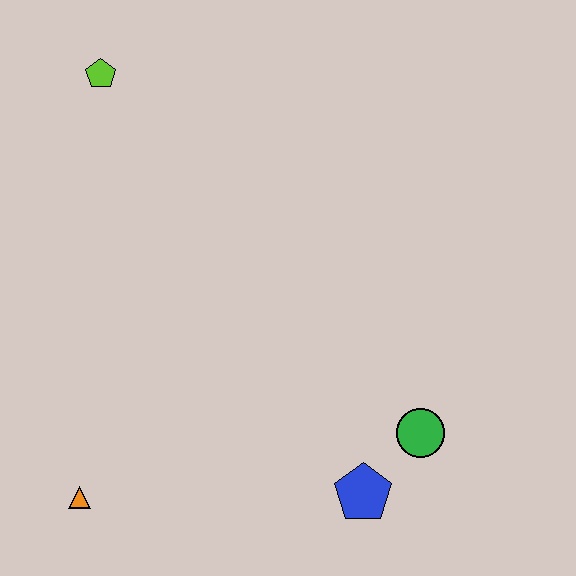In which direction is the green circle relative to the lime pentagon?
The green circle is below the lime pentagon.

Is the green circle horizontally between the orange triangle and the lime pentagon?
No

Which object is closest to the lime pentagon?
The orange triangle is closest to the lime pentagon.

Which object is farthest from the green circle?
The lime pentagon is farthest from the green circle.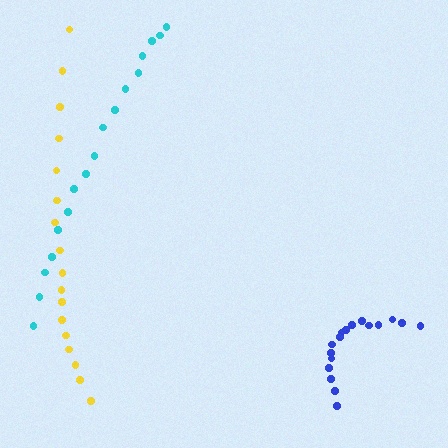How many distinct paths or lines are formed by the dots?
There are 3 distinct paths.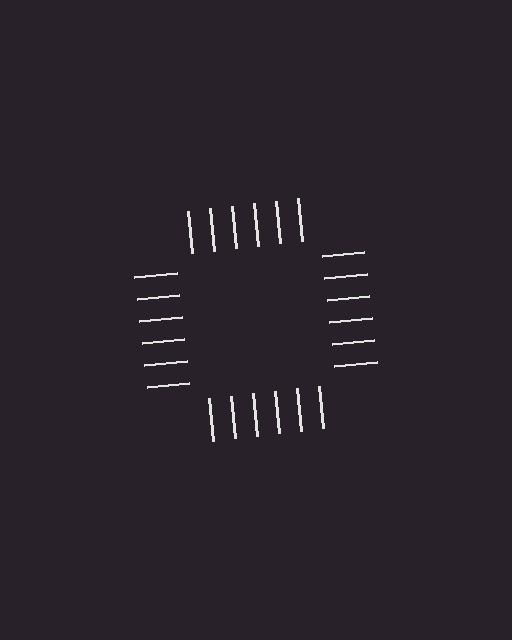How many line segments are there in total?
24 — 6 along each of the 4 edges.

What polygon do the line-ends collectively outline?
An illusory square — the line segments terminate on its edges but no continuous stroke is drawn.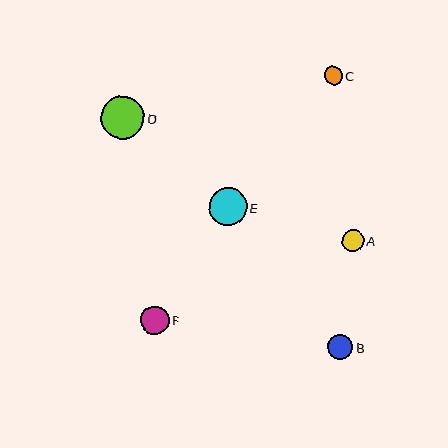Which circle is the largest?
Circle D is the largest with a size of approximately 44 pixels.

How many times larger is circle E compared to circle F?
Circle E is approximately 1.3 times the size of circle F.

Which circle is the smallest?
Circle C is the smallest with a size of approximately 18 pixels.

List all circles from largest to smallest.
From largest to smallest: D, E, F, B, A, C.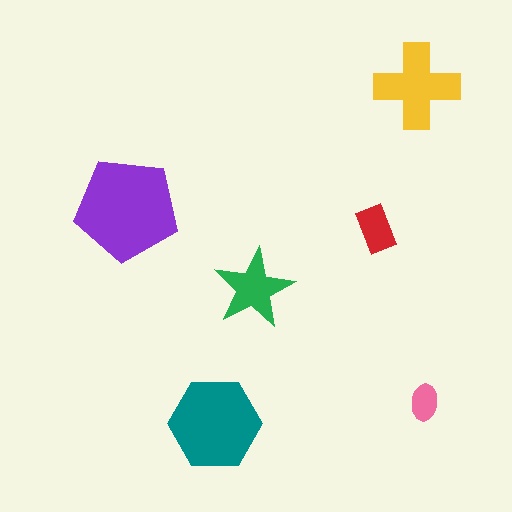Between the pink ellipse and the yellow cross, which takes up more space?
The yellow cross.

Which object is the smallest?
The pink ellipse.